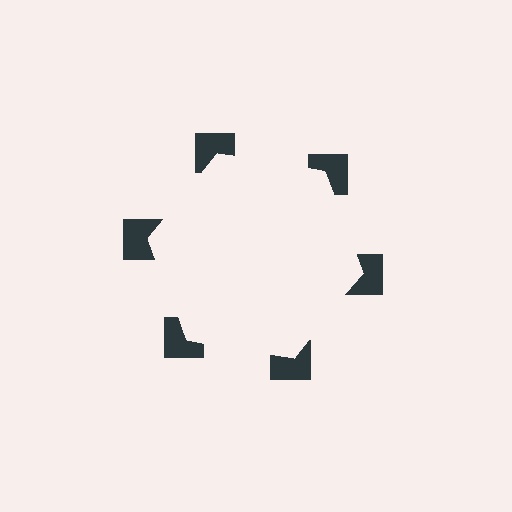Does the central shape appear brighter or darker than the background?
It typically appears slightly brighter than the background, even though no actual brightness change is drawn.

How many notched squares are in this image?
There are 6 — one at each vertex of the illusory hexagon.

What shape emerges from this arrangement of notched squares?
An illusory hexagon — its edges are inferred from the aligned wedge cuts in the notched squares, not physically drawn.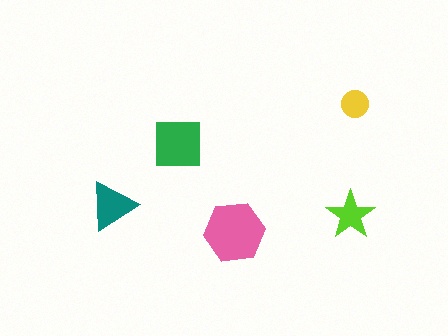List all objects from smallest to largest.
The yellow circle, the lime star, the teal triangle, the green square, the pink hexagon.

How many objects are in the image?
There are 5 objects in the image.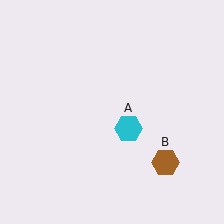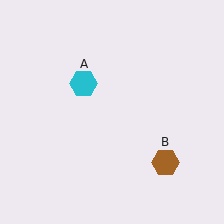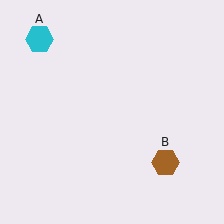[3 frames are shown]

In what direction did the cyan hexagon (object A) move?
The cyan hexagon (object A) moved up and to the left.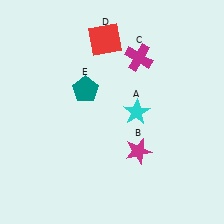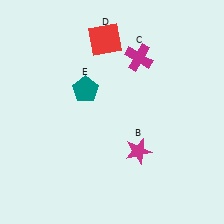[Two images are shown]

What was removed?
The cyan star (A) was removed in Image 2.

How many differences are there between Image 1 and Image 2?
There is 1 difference between the two images.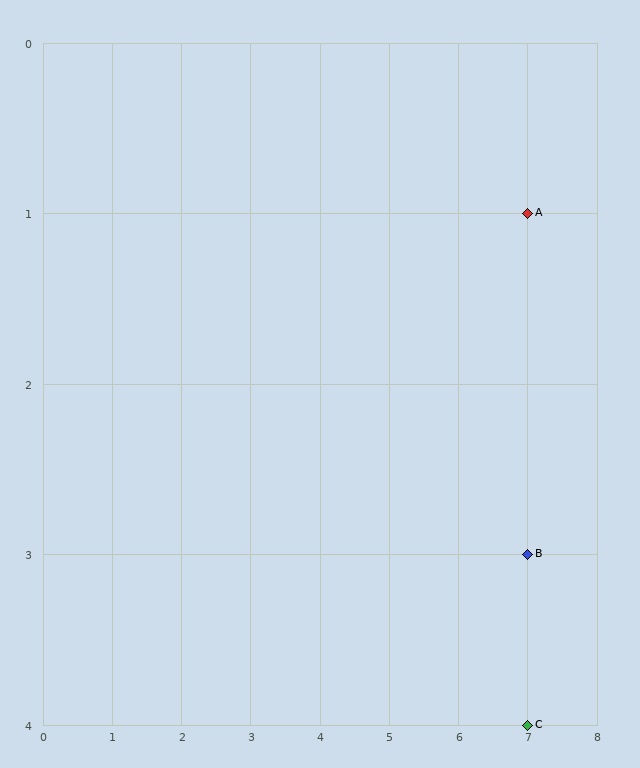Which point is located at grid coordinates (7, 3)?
Point B is at (7, 3).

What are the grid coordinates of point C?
Point C is at grid coordinates (7, 4).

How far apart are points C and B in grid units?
Points C and B are 1 row apart.